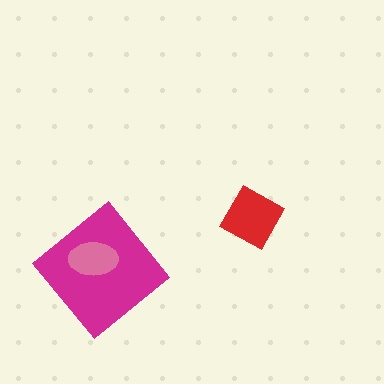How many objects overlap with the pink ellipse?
1 object overlaps with the pink ellipse.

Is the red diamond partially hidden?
No, no other shape covers it.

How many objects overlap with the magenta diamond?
1 object overlaps with the magenta diamond.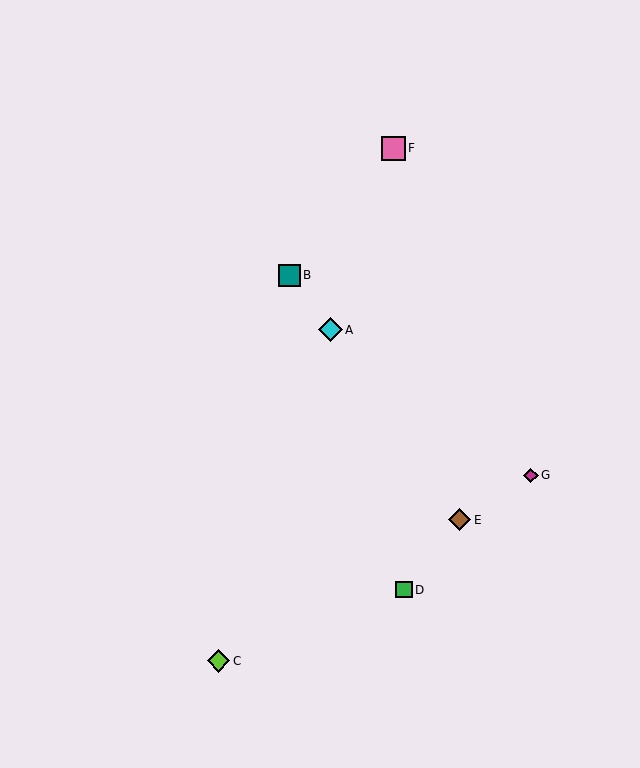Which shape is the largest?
The pink square (labeled F) is the largest.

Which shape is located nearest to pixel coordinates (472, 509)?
The brown diamond (labeled E) at (459, 520) is nearest to that location.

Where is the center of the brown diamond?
The center of the brown diamond is at (459, 520).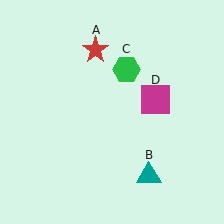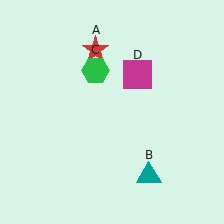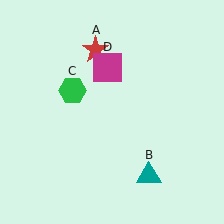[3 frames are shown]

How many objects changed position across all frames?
2 objects changed position: green hexagon (object C), magenta square (object D).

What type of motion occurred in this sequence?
The green hexagon (object C), magenta square (object D) rotated counterclockwise around the center of the scene.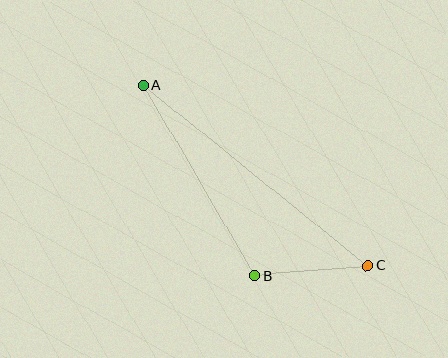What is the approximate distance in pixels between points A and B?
The distance between A and B is approximately 221 pixels.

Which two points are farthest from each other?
Points A and C are farthest from each other.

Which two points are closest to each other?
Points B and C are closest to each other.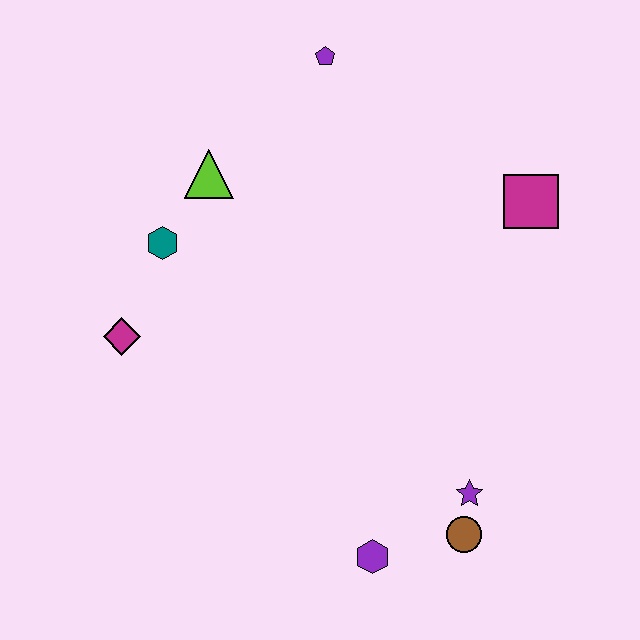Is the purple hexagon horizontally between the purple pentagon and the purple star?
Yes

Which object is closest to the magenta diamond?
The teal hexagon is closest to the magenta diamond.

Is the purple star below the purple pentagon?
Yes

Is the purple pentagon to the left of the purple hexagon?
Yes